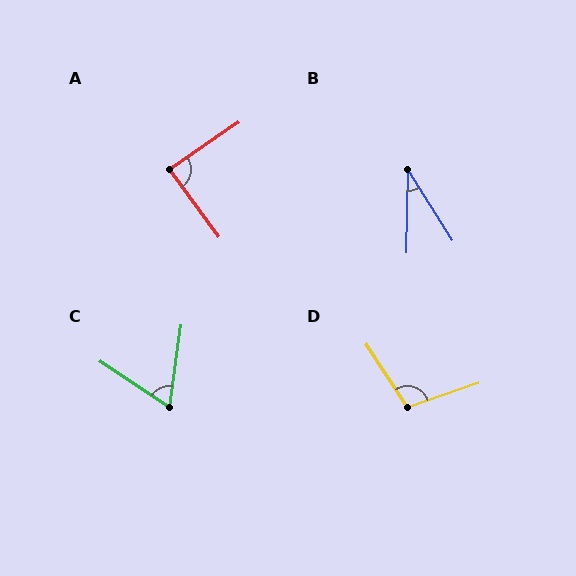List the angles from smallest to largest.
B (33°), C (65°), A (88°), D (105°).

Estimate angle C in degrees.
Approximately 65 degrees.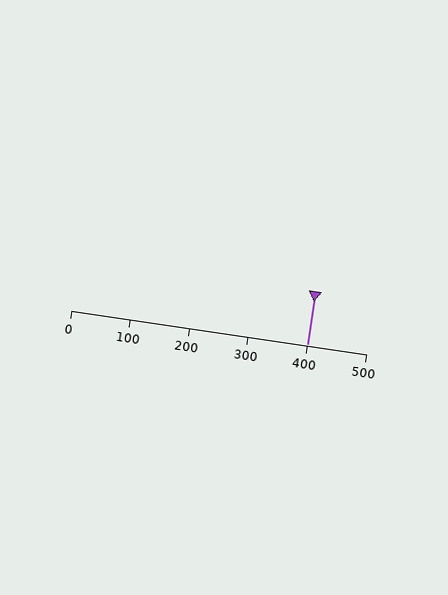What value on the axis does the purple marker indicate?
The marker indicates approximately 400.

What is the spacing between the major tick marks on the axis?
The major ticks are spaced 100 apart.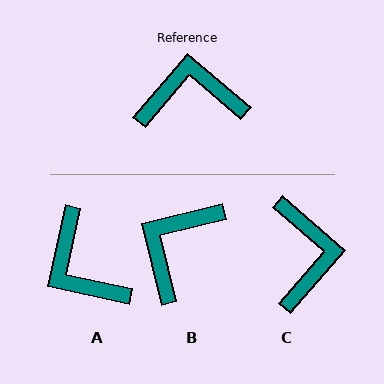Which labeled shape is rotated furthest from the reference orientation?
A, about 118 degrees away.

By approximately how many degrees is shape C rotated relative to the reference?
Approximately 90 degrees clockwise.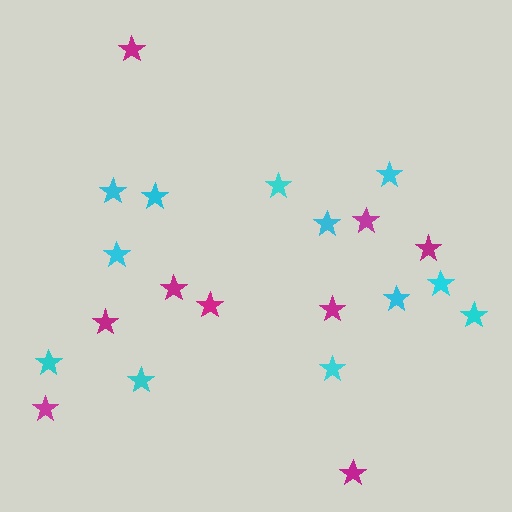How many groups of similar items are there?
There are 2 groups: one group of magenta stars (9) and one group of cyan stars (12).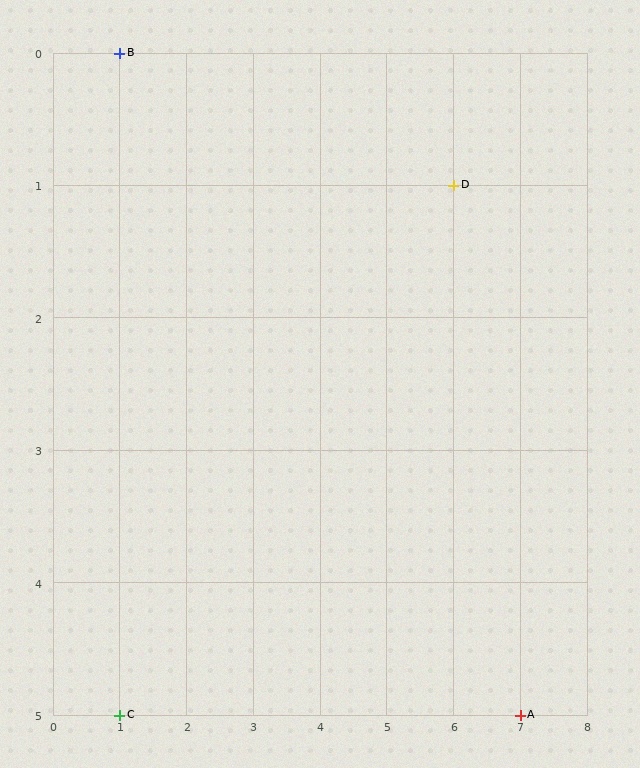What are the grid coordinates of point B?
Point B is at grid coordinates (1, 0).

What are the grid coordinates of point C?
Point C is at grid coordinates (1, 5).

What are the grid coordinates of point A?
Point A is at grid coordinates (7, 5).